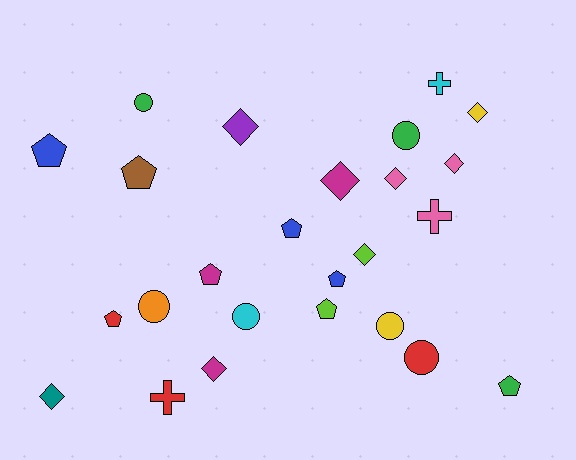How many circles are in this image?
There are 6 circles.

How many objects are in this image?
There are 25 objects.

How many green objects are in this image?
There are 3 green objects.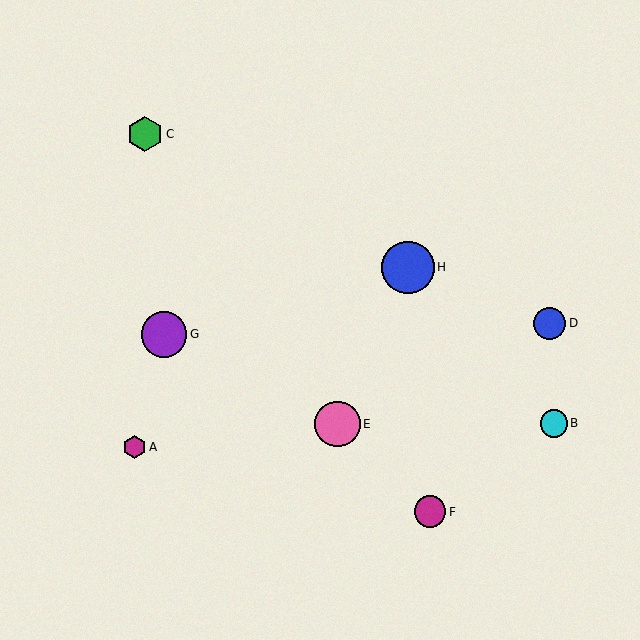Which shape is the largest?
The blue circle (labeled H) is the largest.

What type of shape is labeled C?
Shape C is a green hexagon.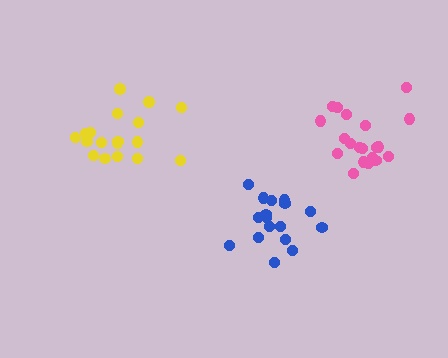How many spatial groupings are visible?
There are 3 spatial groupings.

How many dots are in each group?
Group 1: 18 dots, Group 2: 17 dots, Group 3: 20 dots (55 total).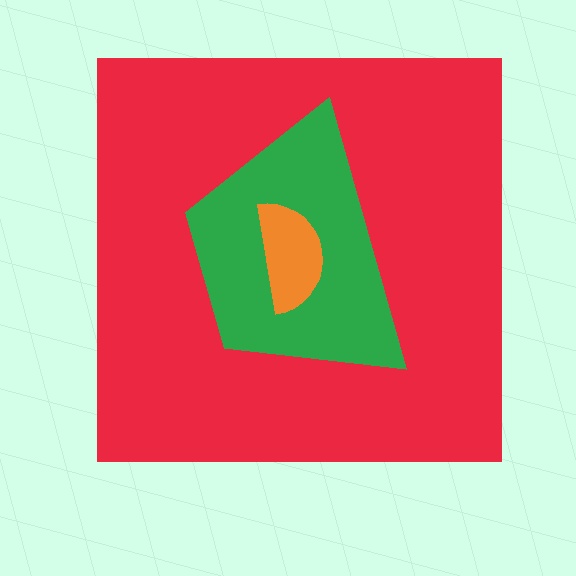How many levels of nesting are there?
3.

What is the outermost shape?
The red square.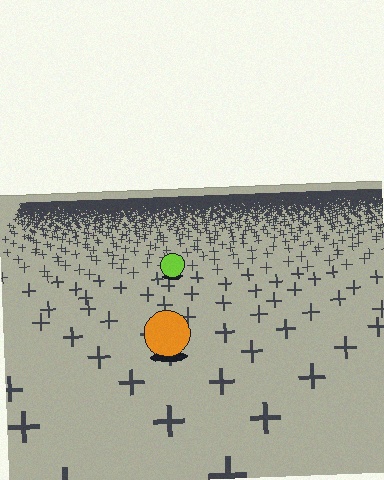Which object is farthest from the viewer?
The lime circle is farthest from the viewer. It appears smaller and the ground texture around it is denser.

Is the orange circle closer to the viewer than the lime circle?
Yes. The orange circle is closer — you can tell from the texture gradient: the ground texture is coarser near it.